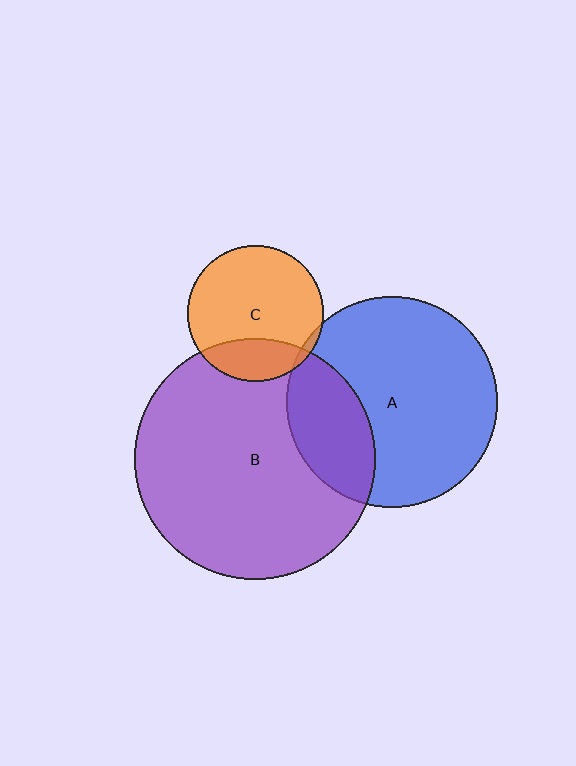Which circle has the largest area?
Circle B (purple).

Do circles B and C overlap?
Yes.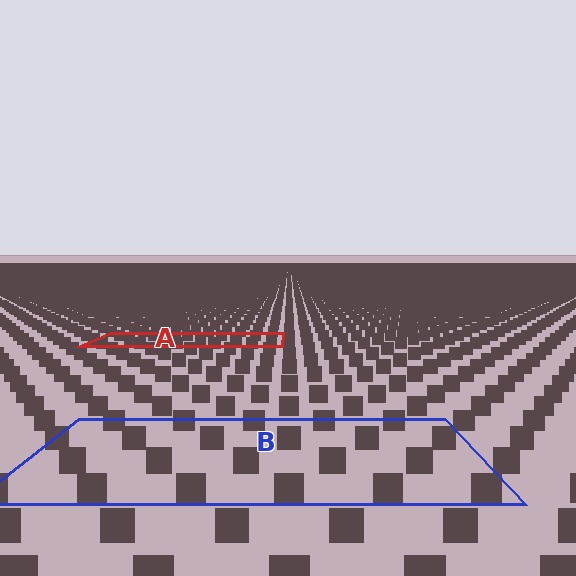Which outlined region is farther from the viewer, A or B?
Region A is farther from the viewer — the texture elements inside it appear smaller and more densely packed.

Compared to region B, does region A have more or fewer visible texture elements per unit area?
Region A has more texture elements per unit area — they are packed more densely because it is farther away.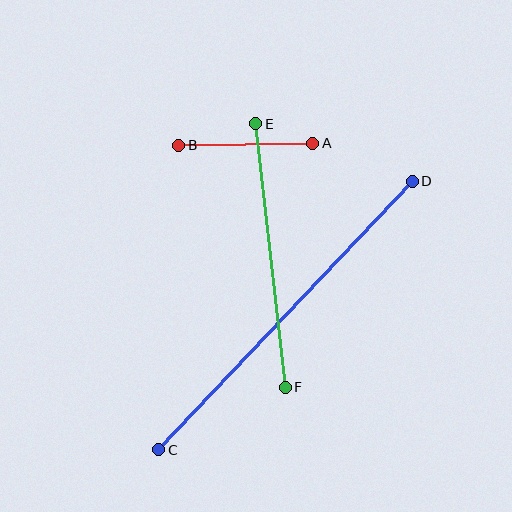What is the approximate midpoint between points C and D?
The midpoint is at approximately (285, 315) pixels.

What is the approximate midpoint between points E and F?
The midpoint is at approximately (271, 256) pixels.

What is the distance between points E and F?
The distance is approximately 265 pixels.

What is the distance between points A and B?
The distance is approximately 134 pixels.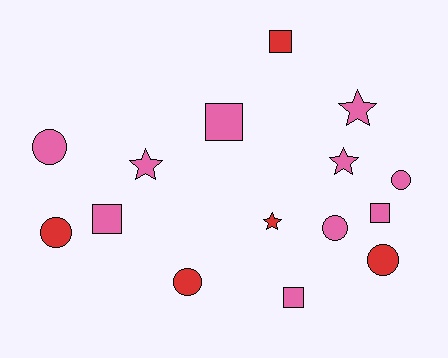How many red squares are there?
There is 1 red square.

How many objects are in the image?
There are 15 objects.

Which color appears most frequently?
Pink, with 10 objects.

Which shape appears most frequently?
Circle, with 6 objects.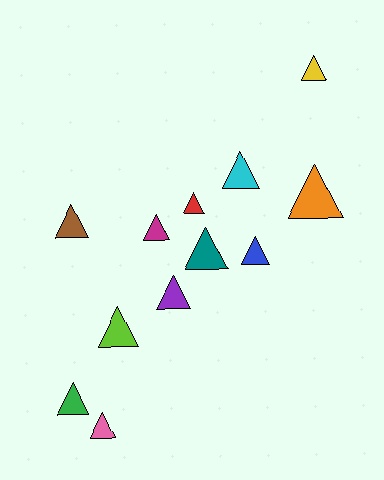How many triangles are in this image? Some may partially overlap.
There are 12 triangles.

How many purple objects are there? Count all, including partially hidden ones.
There is 1 purple object.